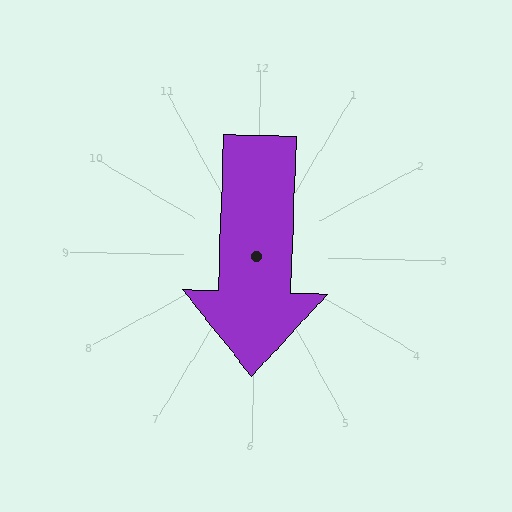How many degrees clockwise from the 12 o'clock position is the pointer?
Approximately 181 degrees.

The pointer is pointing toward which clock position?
Roughly 6 o'clock.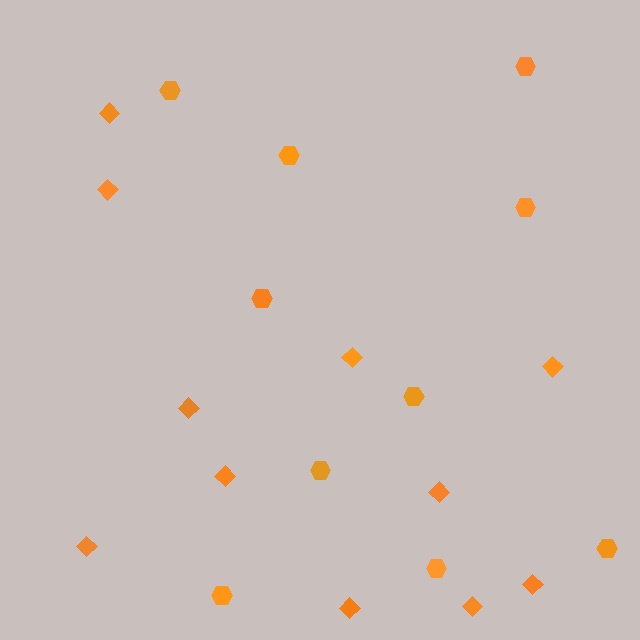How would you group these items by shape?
There are 2 groups: one group of diamonds (11) and one group of hexagons (10).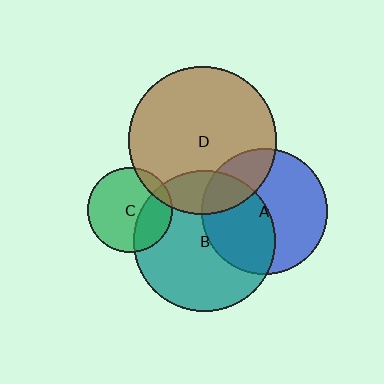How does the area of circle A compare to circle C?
Approximately 2.2 times.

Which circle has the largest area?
Circle D (brown).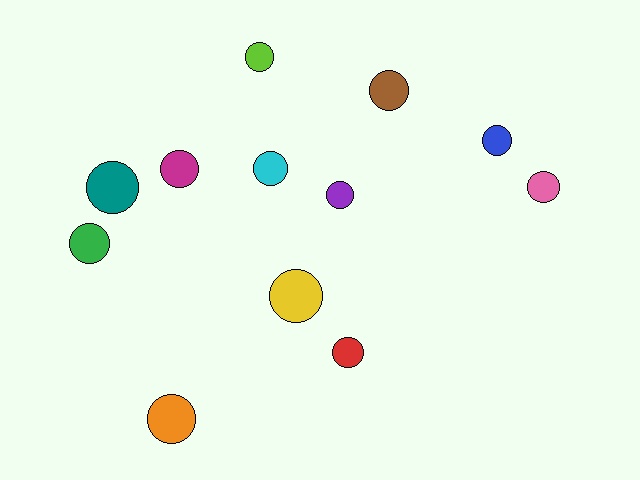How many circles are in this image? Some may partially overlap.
There are 12 circles.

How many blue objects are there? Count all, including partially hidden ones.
There is 1 blue object.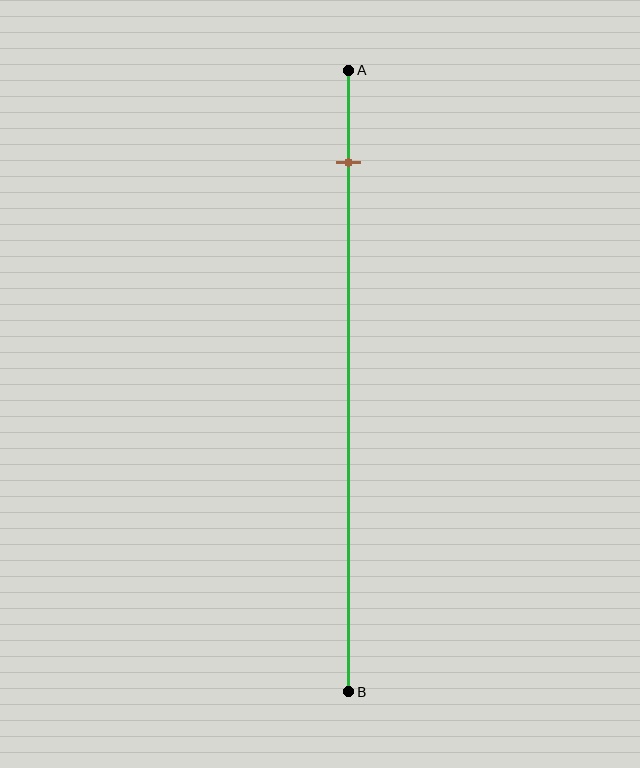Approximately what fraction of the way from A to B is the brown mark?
The brown mark is approximately 15% of the way from A to B.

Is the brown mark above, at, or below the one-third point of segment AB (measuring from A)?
The brown mark is above the one-third point of segment AB.